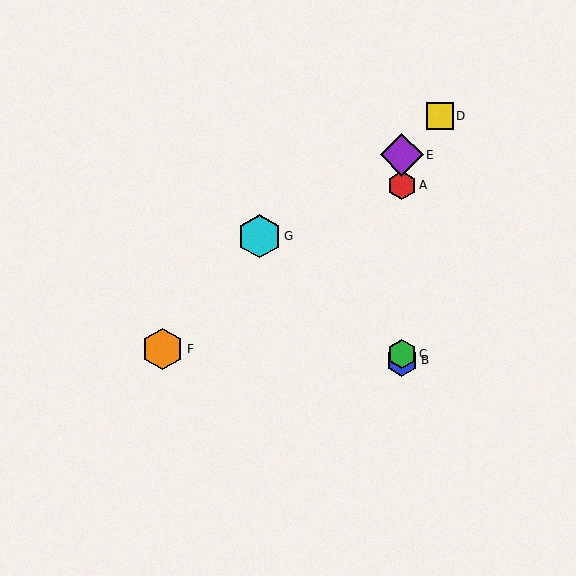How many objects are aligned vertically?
4 objects (A, B, C, E) are aligned vertically.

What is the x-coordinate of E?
Object E is at x≈402.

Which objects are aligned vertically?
Objects A, B, C, E are aligned vertically.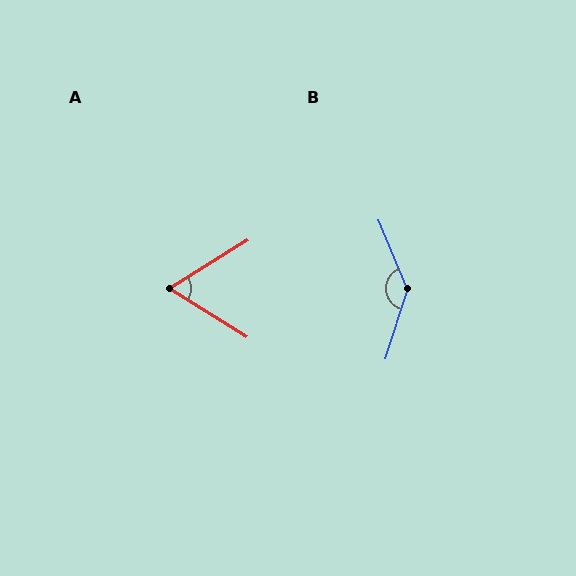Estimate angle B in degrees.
Approximately 140 degrees.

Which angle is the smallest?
A, at approximately 64 degrees.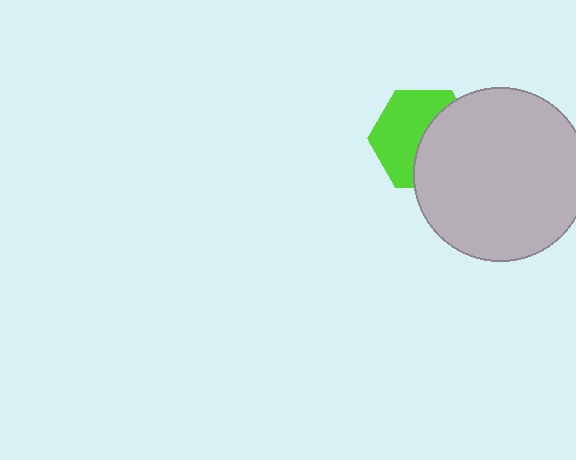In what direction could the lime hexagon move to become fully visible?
The lime hexagon could move left. That would shift it out from behind the light gray circle entirely.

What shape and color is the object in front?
The object in front is a light gray circle.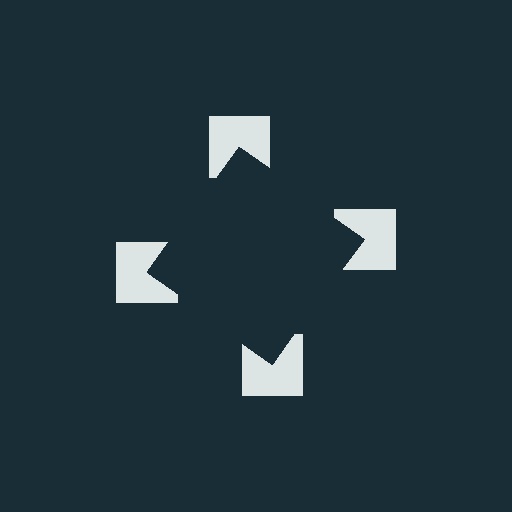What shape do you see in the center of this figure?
An illusory square — its edges are inferred from the aligned wedge cuts in the notched squares, not physically drawn.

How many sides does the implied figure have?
4 sides.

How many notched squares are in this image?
There are 4 — one at each vertex of the illusory square.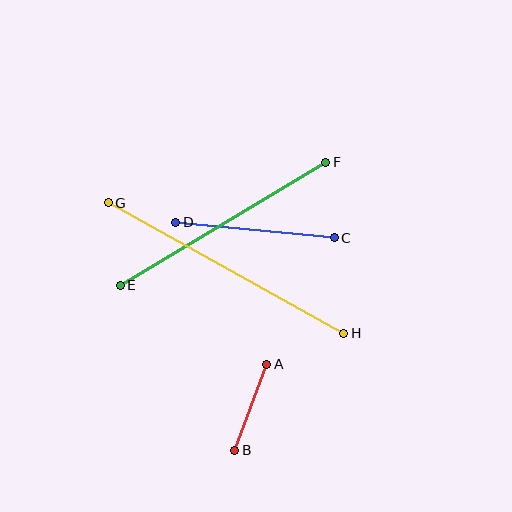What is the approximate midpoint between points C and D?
The midpoint is at approximately (255, 230) pixels.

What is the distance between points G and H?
The distance is approximately 269 pixels.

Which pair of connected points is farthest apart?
Points G and H are farthest apart.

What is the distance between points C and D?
The distance is approximately 159 pixels.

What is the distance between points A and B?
The distance is approximately 92 pixels.